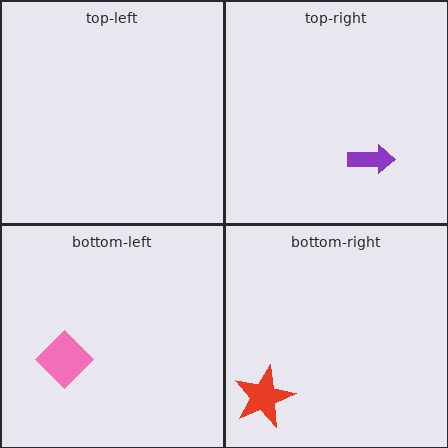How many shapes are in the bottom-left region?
1.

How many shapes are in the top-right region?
1.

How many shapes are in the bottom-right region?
1.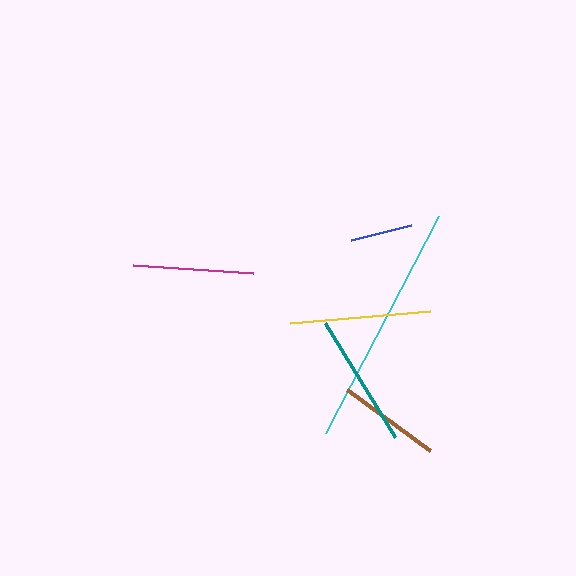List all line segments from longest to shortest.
From longest to shortest: cyan, yellow, teal, magenta, brown, blue.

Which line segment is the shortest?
The blue line is the shortest at approximately 62 pixels.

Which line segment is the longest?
The cyan line is the longest at approximately 245 pixels.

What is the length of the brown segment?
The brown segment is approximately 103 pixels long.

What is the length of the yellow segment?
The yellow segment is approximately 141 pixels long.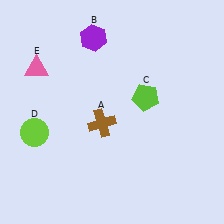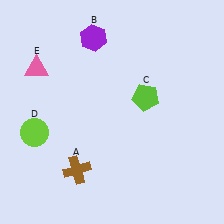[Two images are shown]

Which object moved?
The brown cross (A) moved down.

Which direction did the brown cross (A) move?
The brown cross (A) moved down.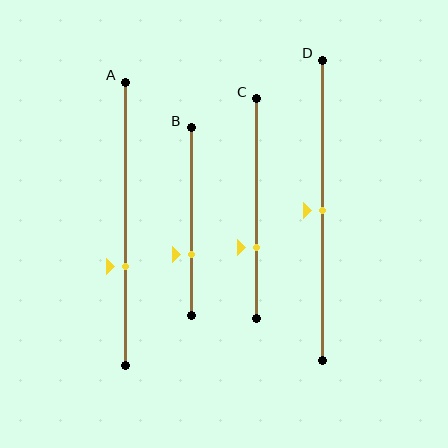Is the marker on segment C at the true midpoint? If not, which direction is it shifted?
No, the marker on segment C is shifted downward by about 18% of the segment length.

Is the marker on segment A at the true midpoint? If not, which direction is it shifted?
No, the marker on segment A is shifted downward by about 15% of the segment length.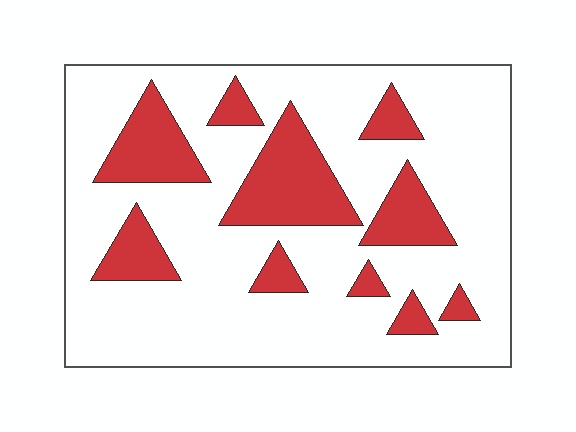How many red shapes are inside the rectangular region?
10.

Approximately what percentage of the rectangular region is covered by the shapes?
Approximately 25%.